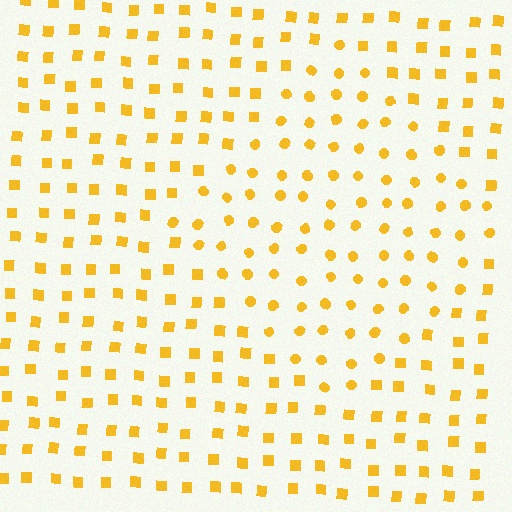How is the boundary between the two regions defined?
The boundary is defined by a change in element shape: circles inside vs. squares outside. All elements share the same color and spacing.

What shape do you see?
I see a diamond.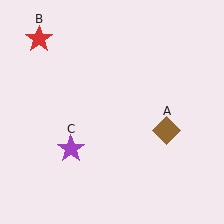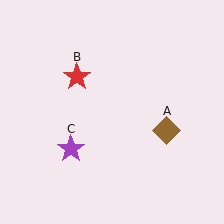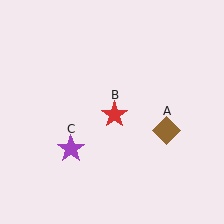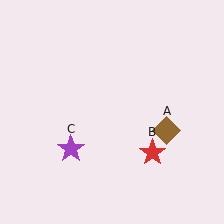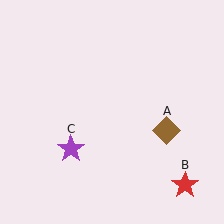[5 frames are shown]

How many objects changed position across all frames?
1 object changed position: red star (object B).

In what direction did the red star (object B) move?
The red star (object B) moved down and to the right.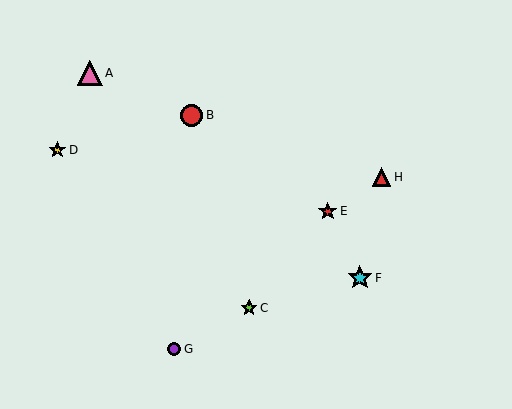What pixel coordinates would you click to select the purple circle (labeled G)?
Click at (174, 349) to select the purple circle G.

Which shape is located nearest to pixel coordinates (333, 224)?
The red star (labeled E) at (328, 211) is nearest to that location.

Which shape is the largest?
The pink triangle (labeled A) is the largest.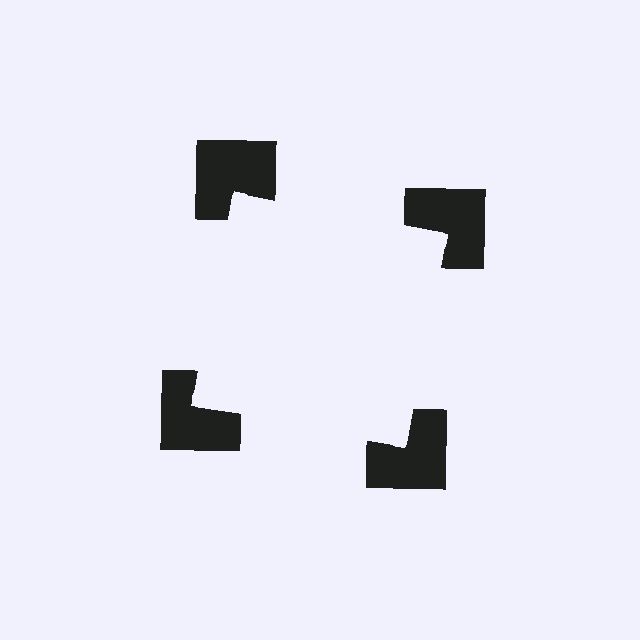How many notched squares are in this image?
There are 4 — one at each vertex of the illusory square.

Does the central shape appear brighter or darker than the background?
It typically appears slightly brighter than the background, even though no actual brightness change is drawn.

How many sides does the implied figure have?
4 sides.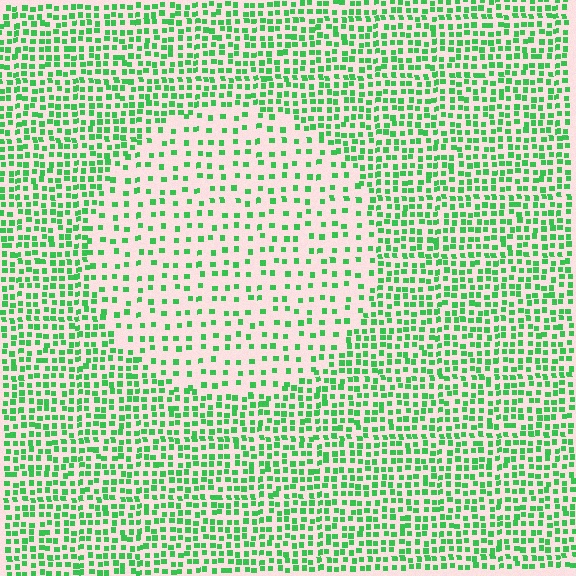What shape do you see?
I see a circle.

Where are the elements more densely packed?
The elements are more densely packed outside the circle boundary.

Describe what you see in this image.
The image contains small green elements arranged at two different densities. A circle-shaped region is visible where the elements are less densely packed than the surrounding area.